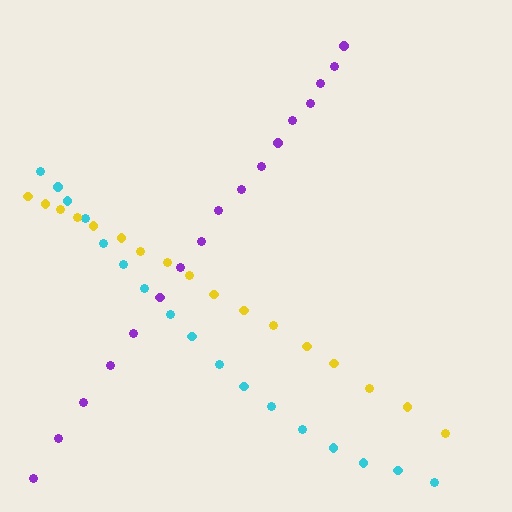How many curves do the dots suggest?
There are 3 distinct paths.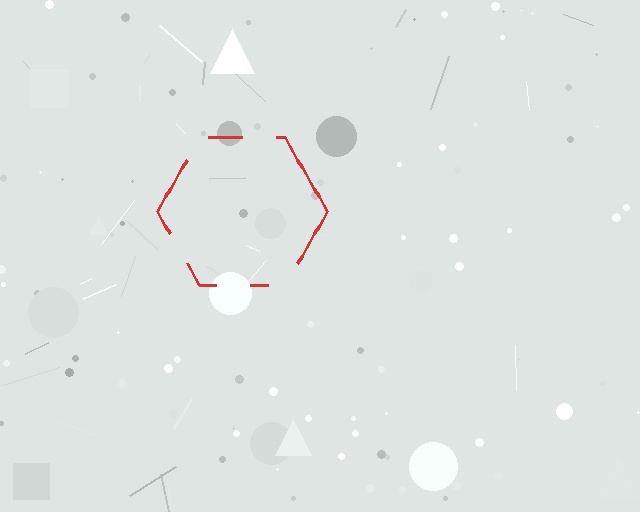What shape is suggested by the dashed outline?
The dashed outline suggests a hexagon.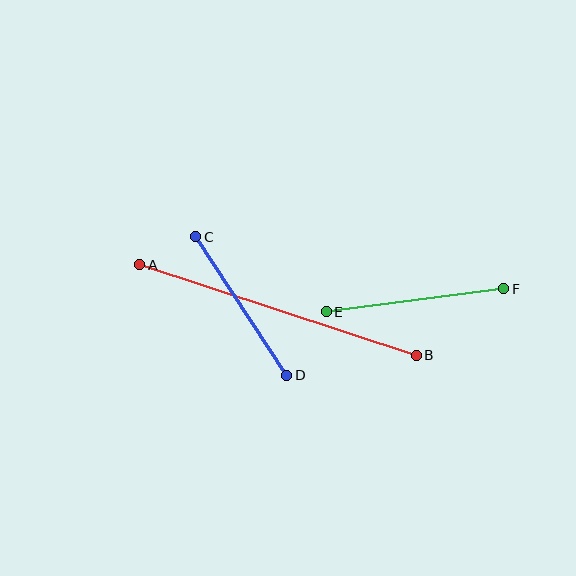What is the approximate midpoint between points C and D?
The midpoint is at approximately (241, 306) pixels.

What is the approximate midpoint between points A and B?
The midpoint is at approximately (278, 310) pixels.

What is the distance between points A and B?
The distance is approximately 291 pixels.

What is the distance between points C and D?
The distance is approximately 166 pixels.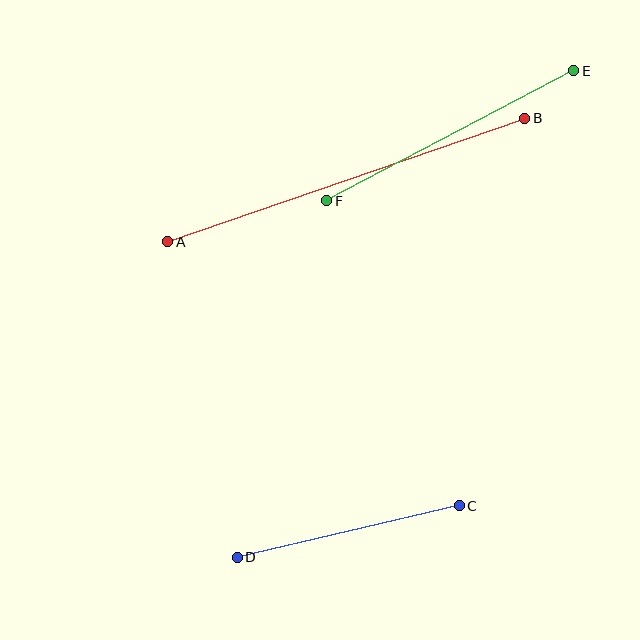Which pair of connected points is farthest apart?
Points A and B are farthest apart.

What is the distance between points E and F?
The distance is approximately 279 pixels.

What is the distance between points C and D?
The distance is approximately 227 pixels.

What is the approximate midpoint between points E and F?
The midpoint is at approximately (450, 136) pixels.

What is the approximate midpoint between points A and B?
The midpoint is at approximately (346, 180) pixels.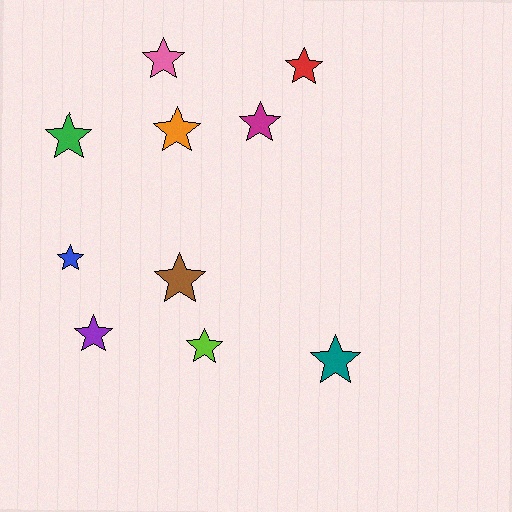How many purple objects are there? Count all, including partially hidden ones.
There is 1 purple object.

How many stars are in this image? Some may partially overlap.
There are 10 stars.